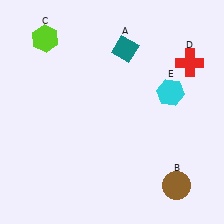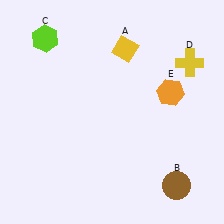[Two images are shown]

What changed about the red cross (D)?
In Image 1, D is red. In Image 2, it changed to yellow.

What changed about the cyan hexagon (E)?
In Image 1, E is cyan. In Image 2, it changed to orange.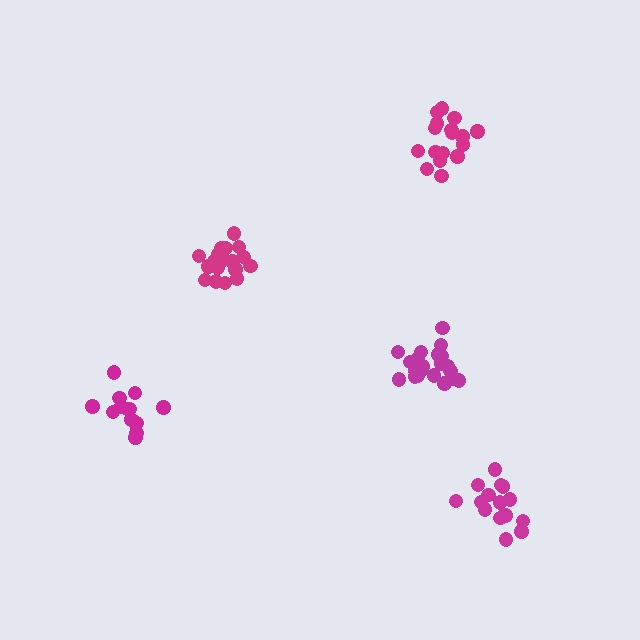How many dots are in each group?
Group 1: 16 dots, Group 2: 18 dots, Group 3: 21 dots, Group 4: 17 dots, Group 5: 16 dots (88 total).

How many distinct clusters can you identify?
There are 5 distinct clusters.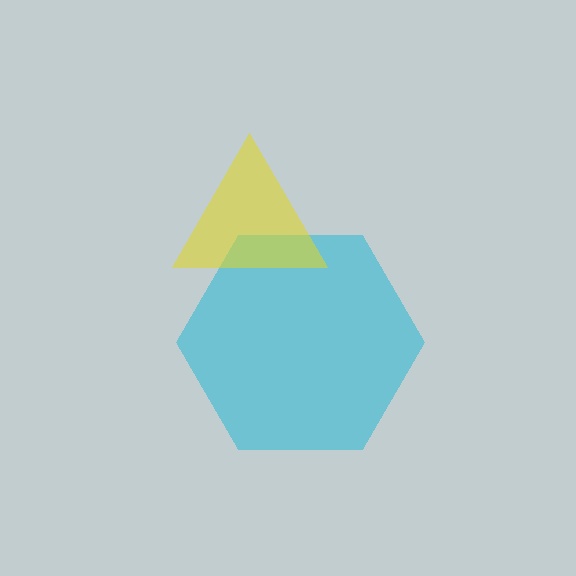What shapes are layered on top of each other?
The layered shapes are: a cyan hexagon, a yellow triangle.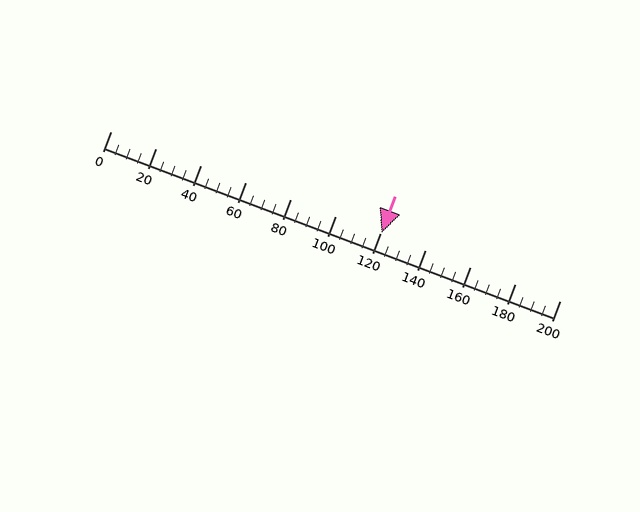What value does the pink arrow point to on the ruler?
The pink arrow points to approximately 121.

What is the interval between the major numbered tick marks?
The major tick marks are spaced 20 units apart.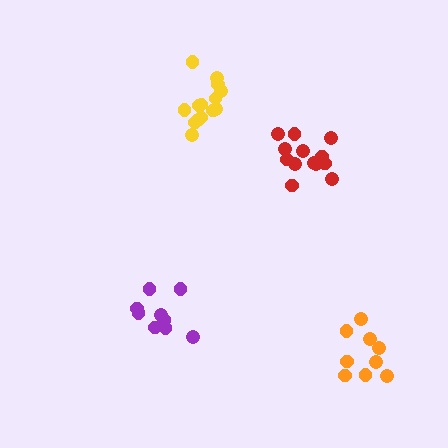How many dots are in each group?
Group 1: 14 dots, Group 2: 9 dots, Group 3: 9 dots, Group 4: 13 dots (45 total).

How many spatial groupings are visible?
There are 4 spatial groupings.